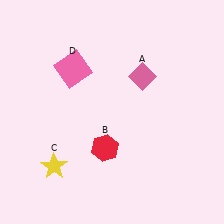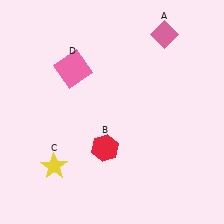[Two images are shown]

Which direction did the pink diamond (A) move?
The pink diamond (A) moved up.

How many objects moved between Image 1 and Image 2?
1 object moved between the two images.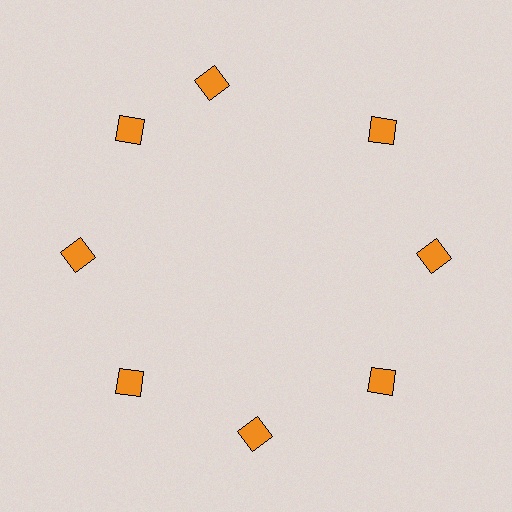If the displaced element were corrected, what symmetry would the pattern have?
It would have 8-fold rotational symmetry — the pattern would map onto itself every 45 degrees.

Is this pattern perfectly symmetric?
No. The 8 orange squares are arranged in a ring, but one element near the 12 o'clock position is rotated out of alignment along the ring, breaking the 8-fold rotational symmetry.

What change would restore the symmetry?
The symmetry would be restored by rotating it back into even spacing with its neighbors so that all 8 squares sit at equal angles and equal distance from the center.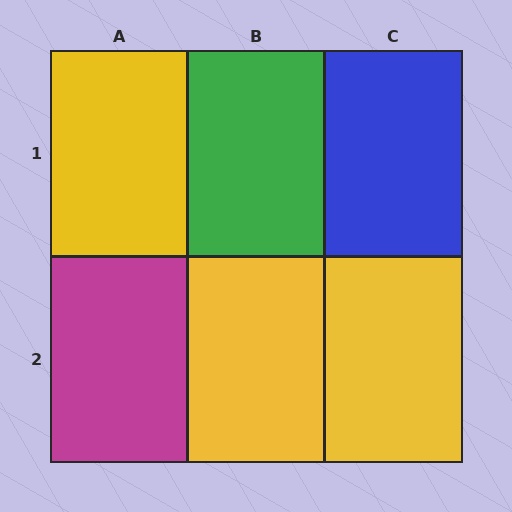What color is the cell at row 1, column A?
Yellow.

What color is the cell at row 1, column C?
Blue.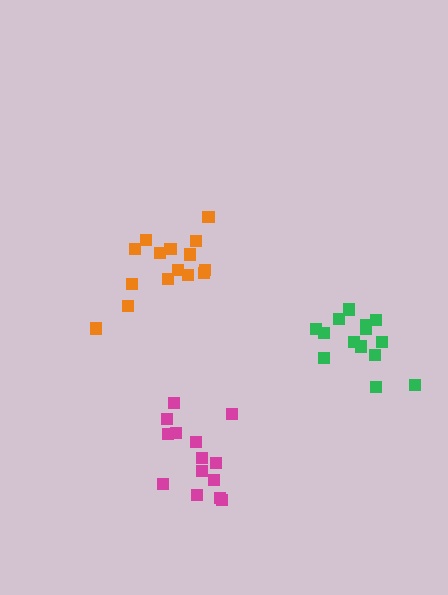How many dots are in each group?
Group 1: 15 dots, Group 2: 14 dots, Group 3: 14 dots (43 total).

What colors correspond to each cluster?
The clusters are colored: orange, green, magenta.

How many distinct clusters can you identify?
There are 3 distinct clusters.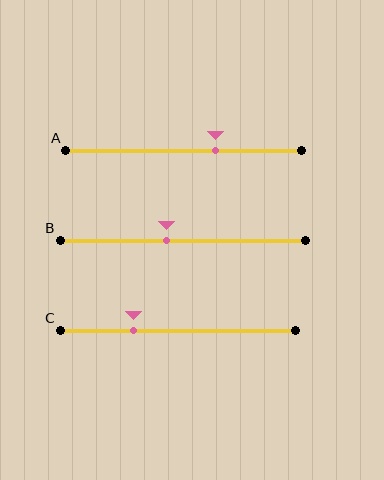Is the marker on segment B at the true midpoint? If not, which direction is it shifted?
No, the marker on segment B is shifted to the left by about 6% of the segment length.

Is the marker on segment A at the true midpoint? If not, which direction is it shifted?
No, the marker on segment A is shifted to the right by about 14% of the segment length.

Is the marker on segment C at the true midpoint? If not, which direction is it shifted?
No, the marker on segment C is shifted to the left by about 19% of the segment length.